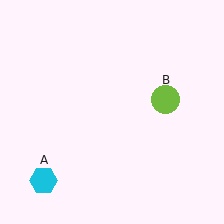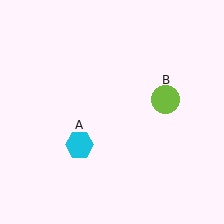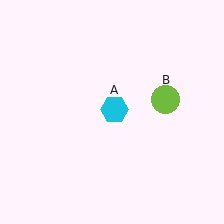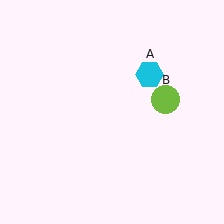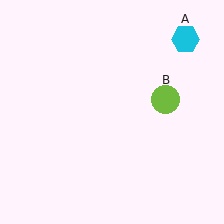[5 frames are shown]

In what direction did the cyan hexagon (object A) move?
The cyan hexagon (object A) moved up and to the right.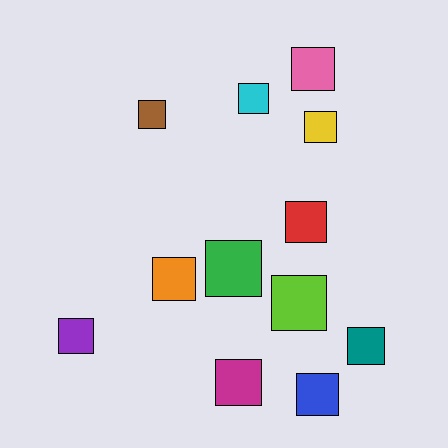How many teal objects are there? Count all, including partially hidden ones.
There is 1 teal object.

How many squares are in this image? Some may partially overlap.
There are 12 squares.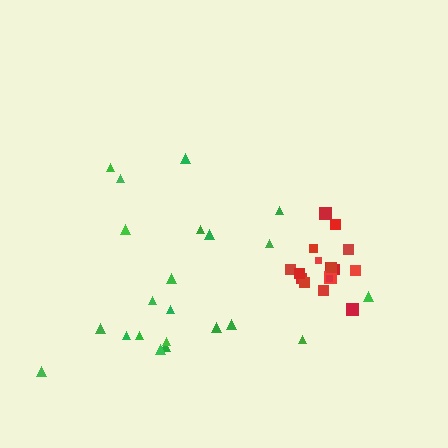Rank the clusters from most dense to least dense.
red, green.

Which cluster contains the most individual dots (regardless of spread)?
Green (22).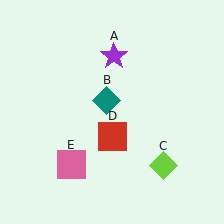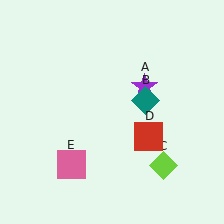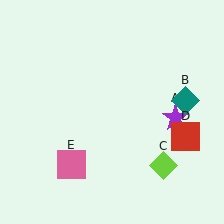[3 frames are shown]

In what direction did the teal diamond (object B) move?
The teal diamond (object B) moved right.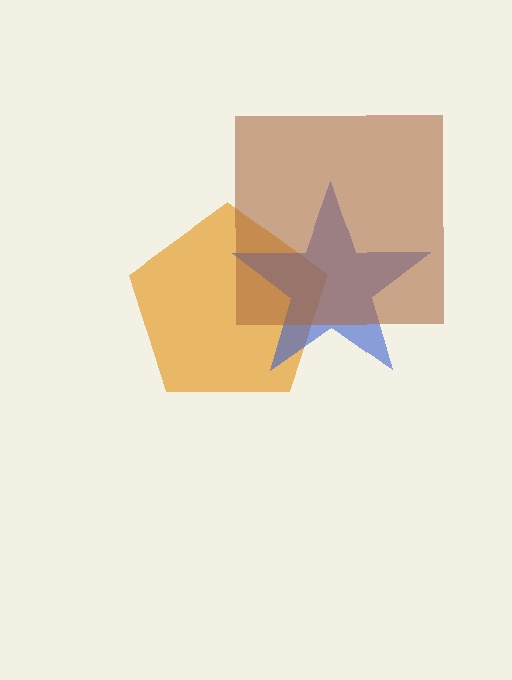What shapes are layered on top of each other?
The layered shapes are: an orange pentagon, a blue star, a brown square.